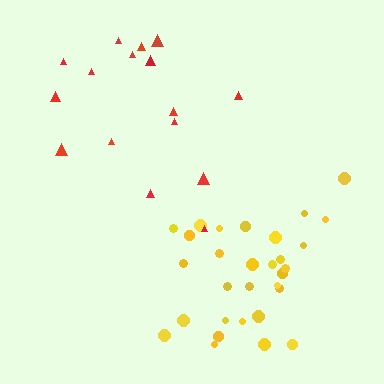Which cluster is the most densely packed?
Yellow.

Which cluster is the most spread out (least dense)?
Red.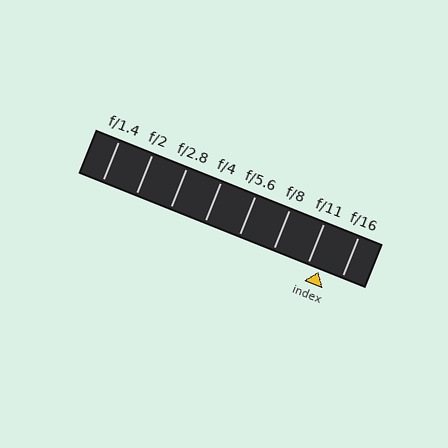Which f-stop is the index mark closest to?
The index mark is closest to f/11.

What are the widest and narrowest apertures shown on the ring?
The widest aperture shown is f/1.4 and the narrowest is f/16.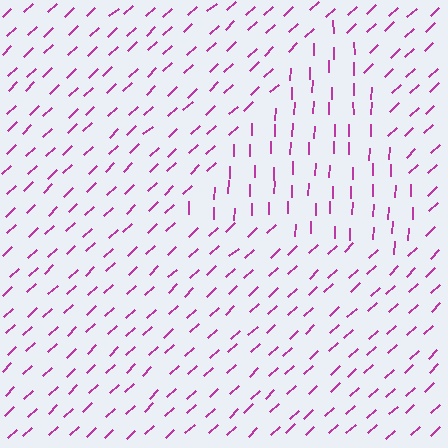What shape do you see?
I see a triangle.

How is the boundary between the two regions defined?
The boundary is defined purely by a change in line orientation (approximately 45 degrees difference). All lines are the same color and thickness.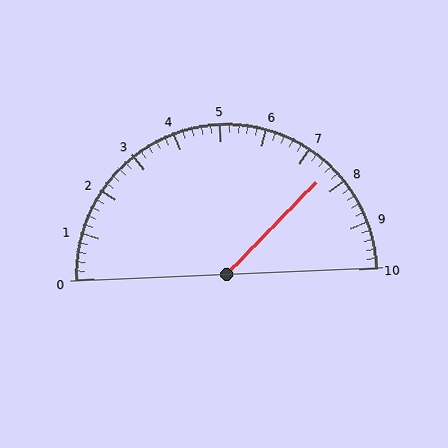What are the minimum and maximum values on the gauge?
The gauge ranges from 0 to 10.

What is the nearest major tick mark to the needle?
The nearest major tick mark is 8.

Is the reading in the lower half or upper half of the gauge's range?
The reading is in the upper half of the range (0 to 10).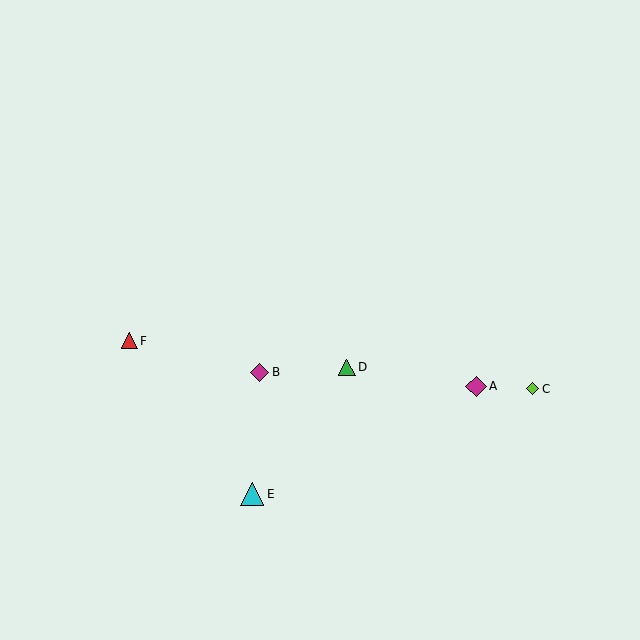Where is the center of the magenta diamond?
The center of the magenta diamond is at (476, 386).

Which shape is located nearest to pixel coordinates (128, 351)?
The red triangle (labeled F) at (129, 341) is nearest to that location.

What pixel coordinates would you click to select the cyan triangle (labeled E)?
Click at (252, 494) to select the cyan triangle E.